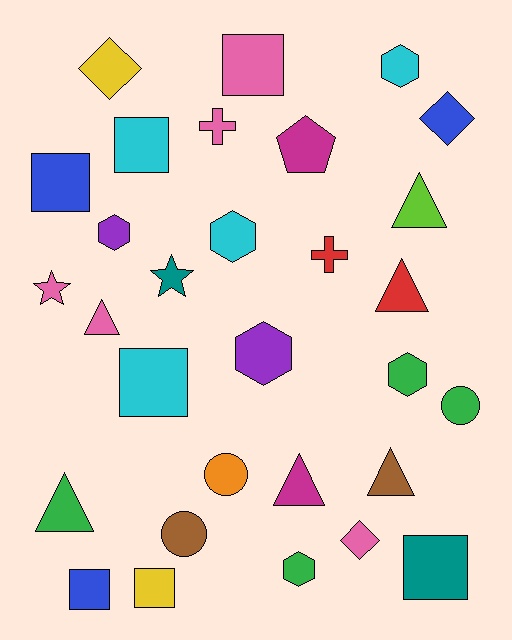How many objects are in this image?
There are 30 objects.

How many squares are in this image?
There are 7 squares.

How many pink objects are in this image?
There are 5 pink objects.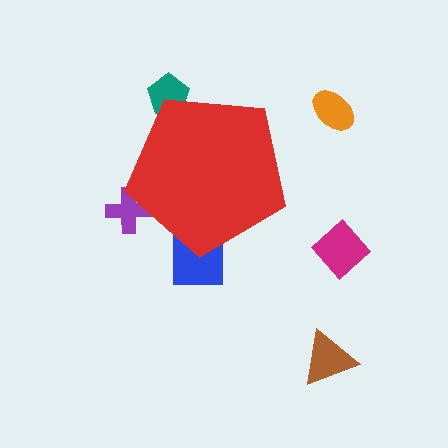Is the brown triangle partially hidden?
No, the brown triangle is fully visible.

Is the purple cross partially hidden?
Yes, the purple cross is partially hidden behind the red pentagon.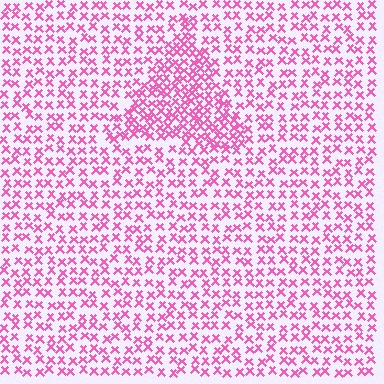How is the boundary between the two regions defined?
The boundary is defined by a change in element density (approximately 1.8x ratio). All elements are the same color, size, and shape.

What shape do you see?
I see a triangle.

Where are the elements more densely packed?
The elements are more densely packed inside the triangle boundary.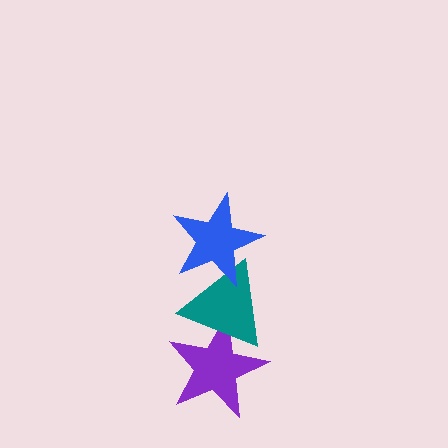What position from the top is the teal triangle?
The teal triangle is 2nd from the top.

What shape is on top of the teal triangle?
The blue star is on top of the teal triangle.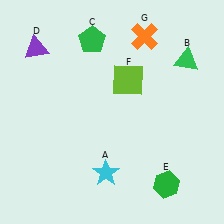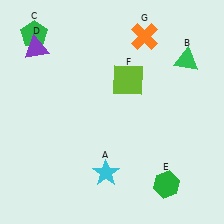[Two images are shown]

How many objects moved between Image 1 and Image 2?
1 object moved between the two images.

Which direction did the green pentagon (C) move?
The green pentagon (C) moved left.